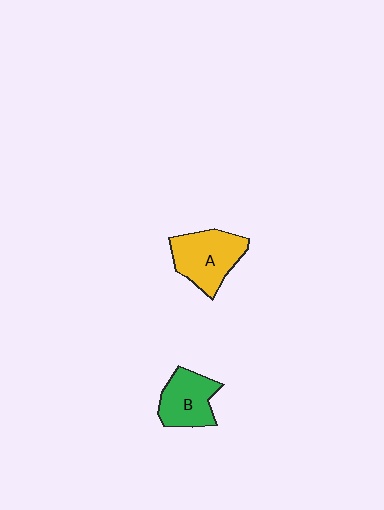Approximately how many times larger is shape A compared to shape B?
Approximately 1.2 times.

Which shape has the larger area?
Shape A (yellow).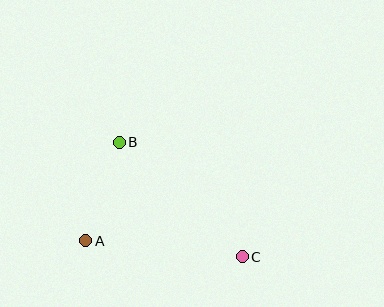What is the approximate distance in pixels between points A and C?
The distance between A and C is approximately 157 pixels.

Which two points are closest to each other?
Points A and B are closest to each other.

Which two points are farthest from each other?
Points B and C are farthest from each other.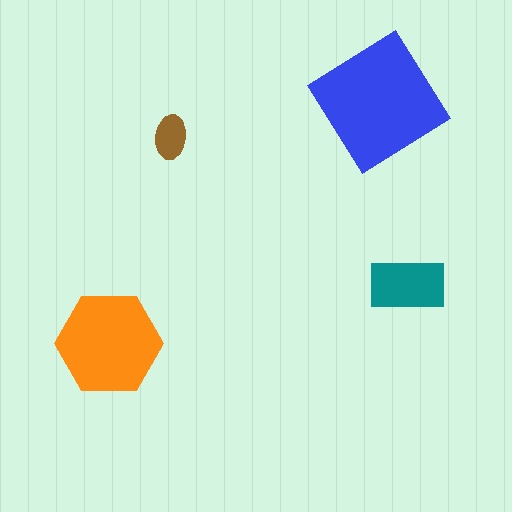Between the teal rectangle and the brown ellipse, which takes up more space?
The teal rectangle.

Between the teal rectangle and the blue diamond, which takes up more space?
The blue diamond.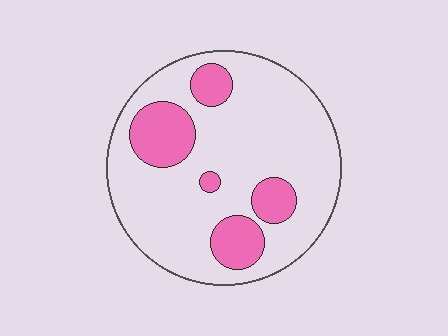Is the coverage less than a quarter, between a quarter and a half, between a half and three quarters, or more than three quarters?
Less than a quarter.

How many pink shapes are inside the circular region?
5.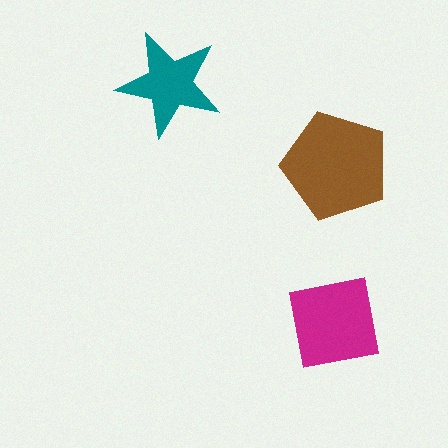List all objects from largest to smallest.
The brown pentagon, the magenta square, the teal star.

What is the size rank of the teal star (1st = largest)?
3rd.